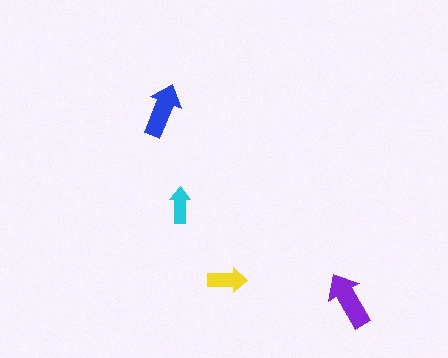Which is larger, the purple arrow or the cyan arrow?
The purple one.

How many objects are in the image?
There are 4 objects in the image.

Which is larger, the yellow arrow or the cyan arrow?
The yellow one.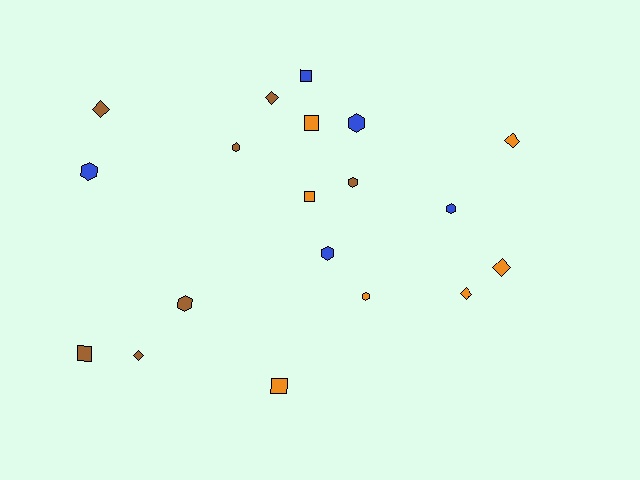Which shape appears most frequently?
Hexagon, with 8 objects.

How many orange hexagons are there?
There is 1 orange hexagon.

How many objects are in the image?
There are 19 objects.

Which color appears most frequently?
Orange, with 7 objects.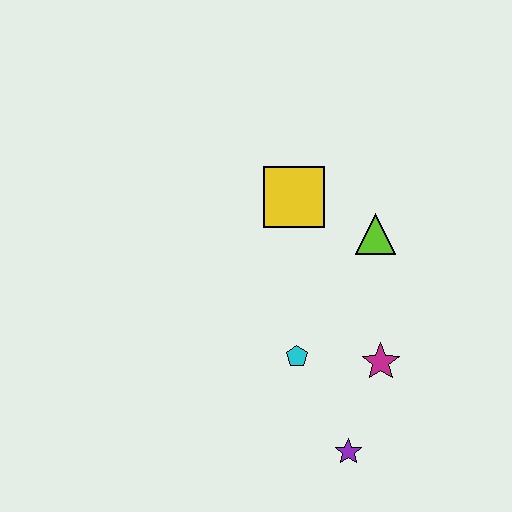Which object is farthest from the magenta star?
The yellow square is farthest from the magenta star.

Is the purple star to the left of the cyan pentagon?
No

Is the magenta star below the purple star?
No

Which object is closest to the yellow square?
The lime triangle is closest to the yellow square.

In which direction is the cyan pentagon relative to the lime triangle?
The cyan pentagon is below the lime triangle.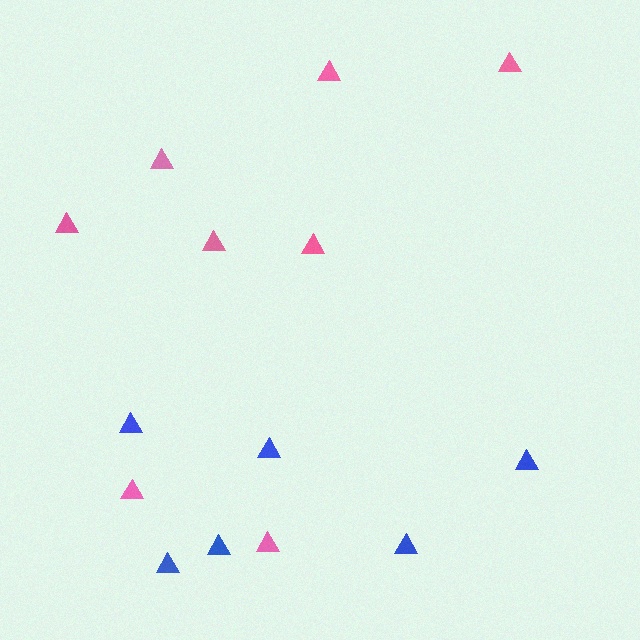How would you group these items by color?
There are 2 groups: one group of pink triangles (8) and one group of blue triangles (6).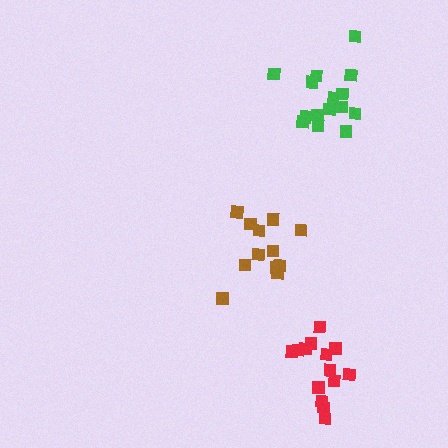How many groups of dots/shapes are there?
There are 3 groups.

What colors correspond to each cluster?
The clusters are colored: brown, green, red.